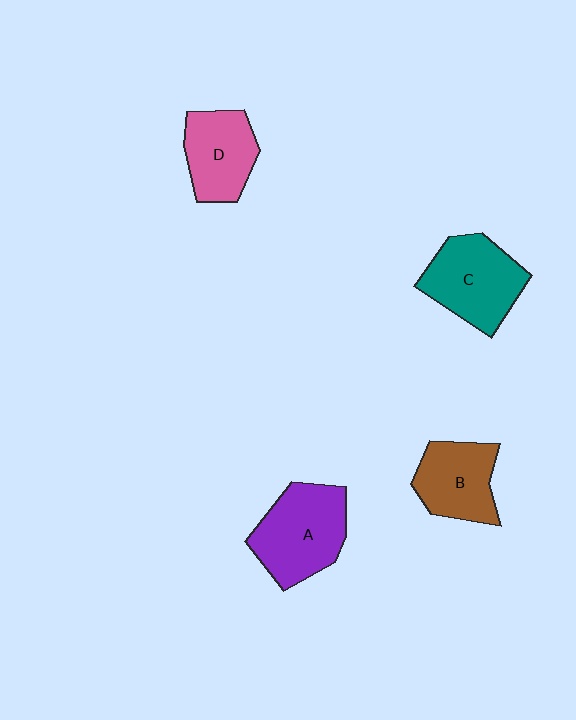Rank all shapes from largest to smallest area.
From largest to smallest: A (purple), C (teal), B (brown), D (pink).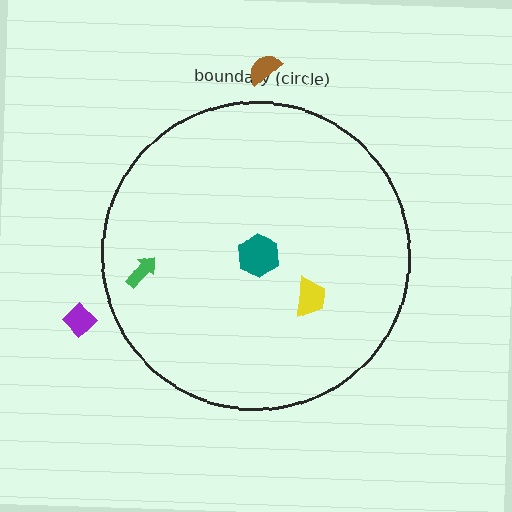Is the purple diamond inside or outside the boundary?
Outside.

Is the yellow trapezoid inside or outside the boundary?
Inside.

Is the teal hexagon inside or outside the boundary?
Inside.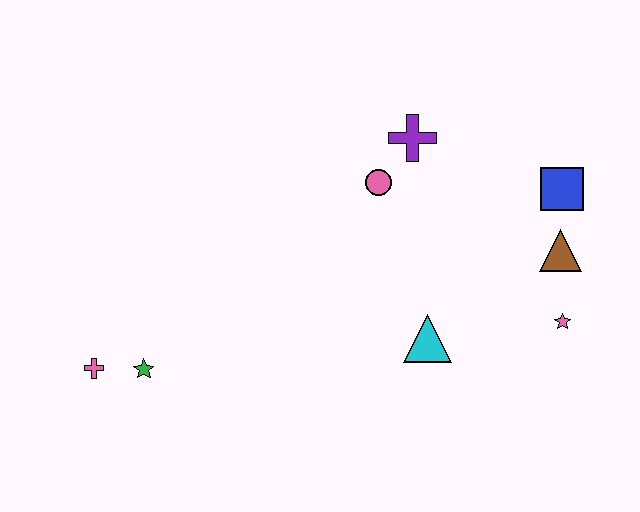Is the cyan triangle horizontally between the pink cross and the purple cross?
No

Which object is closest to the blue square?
The brown triangle is closest to the blue square.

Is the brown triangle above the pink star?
Yes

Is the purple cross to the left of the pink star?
Yes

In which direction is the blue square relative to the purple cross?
The blue square is to the right of the purple cross.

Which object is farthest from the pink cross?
The blue square is farthest from the pink cross.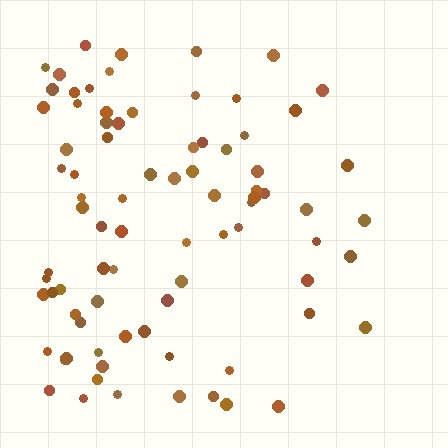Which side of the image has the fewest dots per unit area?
The right.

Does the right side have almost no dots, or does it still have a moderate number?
Still a moderate number, just noticeably fewer than the left.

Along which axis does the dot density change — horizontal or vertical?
Horizontal.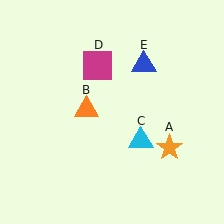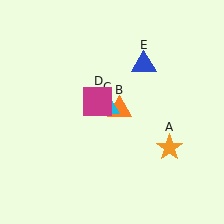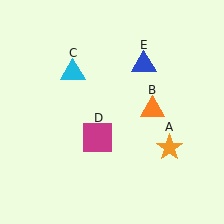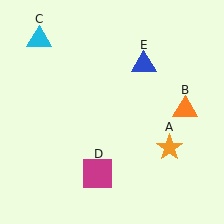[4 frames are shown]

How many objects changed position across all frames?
3 objects changed position: orange triangle (object B), cyan triangle (object C), magenta square (object D).